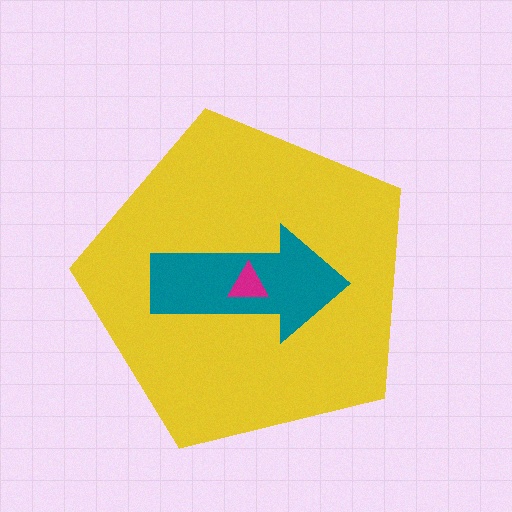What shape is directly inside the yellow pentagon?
The teal arrow.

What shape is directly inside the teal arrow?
The magenta triangle.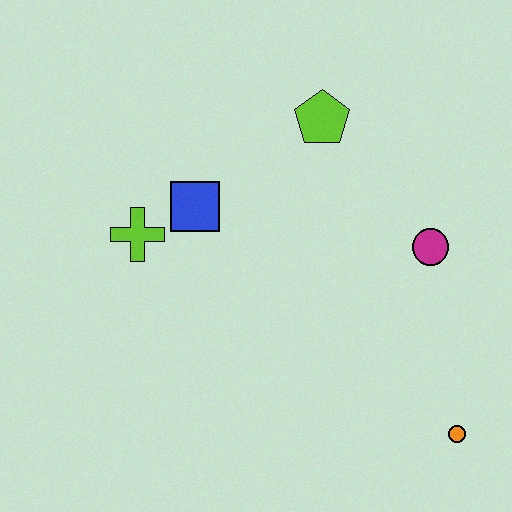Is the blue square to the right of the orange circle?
No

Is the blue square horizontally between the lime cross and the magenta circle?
Yes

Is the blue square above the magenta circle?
Yes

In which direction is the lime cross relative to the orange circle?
The lime cross is to the left of the orange circle.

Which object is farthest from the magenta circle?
The lime cross is farthest from the magenta circle.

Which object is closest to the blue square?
The lime cross is closest to the blue square.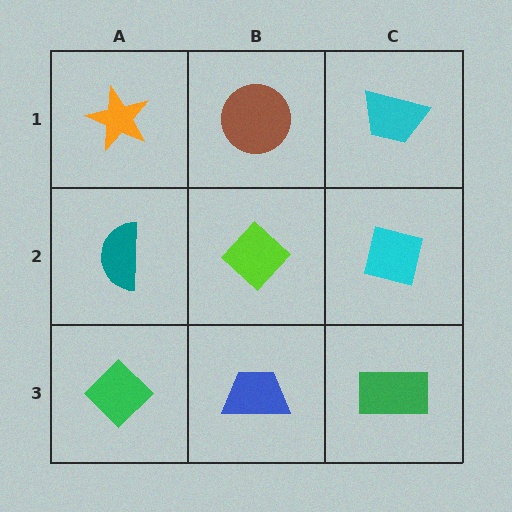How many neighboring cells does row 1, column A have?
2.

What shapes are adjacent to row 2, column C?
A cyan trapezoid (row 1, column C), a green rectangle (row 3, column C), a lime diamond (row 2, column B).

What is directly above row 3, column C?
A cyan square.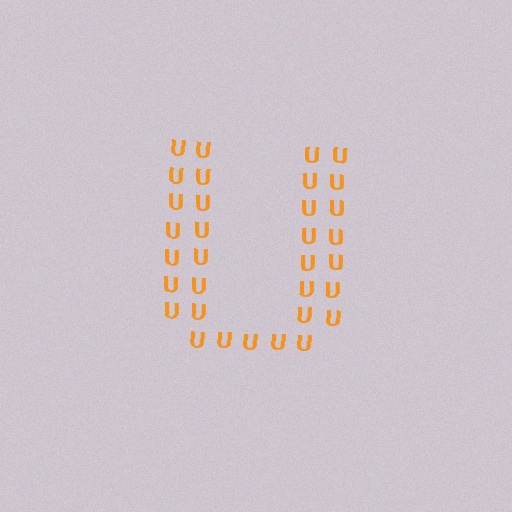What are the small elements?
The small elements are letter U's.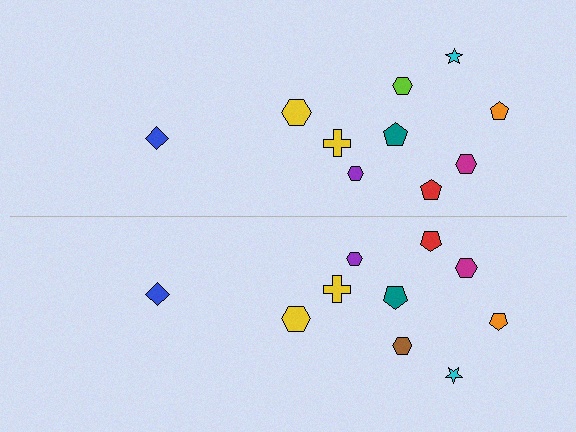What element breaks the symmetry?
The brown hexagon on the bottom side breaks the symmetry — its mirror counterpart is lime.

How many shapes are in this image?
There are 20 shapes in this image.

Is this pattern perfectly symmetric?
No, the pattern is not perfectly symmetric. The brown hexagon on the bottom side breaks the symmetry — its mirror counterpart is lime.